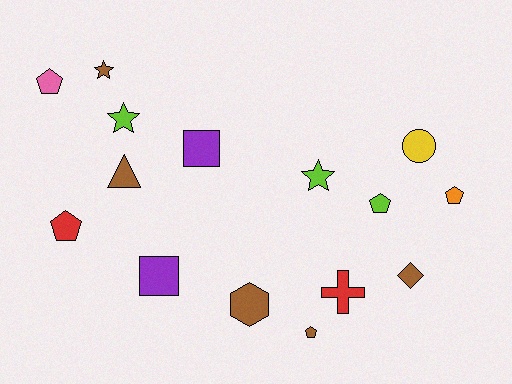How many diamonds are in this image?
There is 1 diamond.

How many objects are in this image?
There are 15 objects.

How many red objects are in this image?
There are 2 red objects.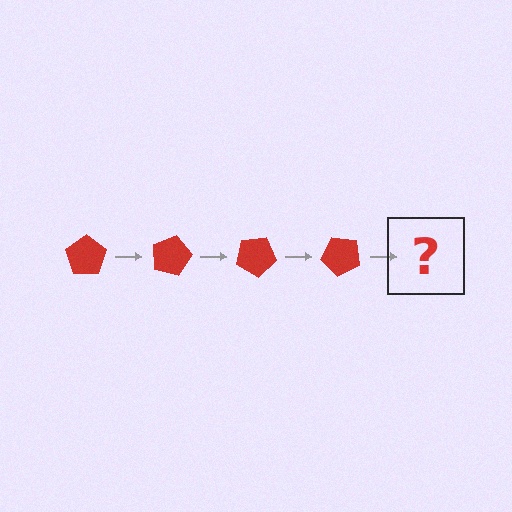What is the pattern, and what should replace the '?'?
The pattern is that the pentagon rotates 15 degrees each step. The '?' should be a red pentagon rotated 60 degrees.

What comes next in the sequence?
The next element should be a red pentagon rotated 60 degrees.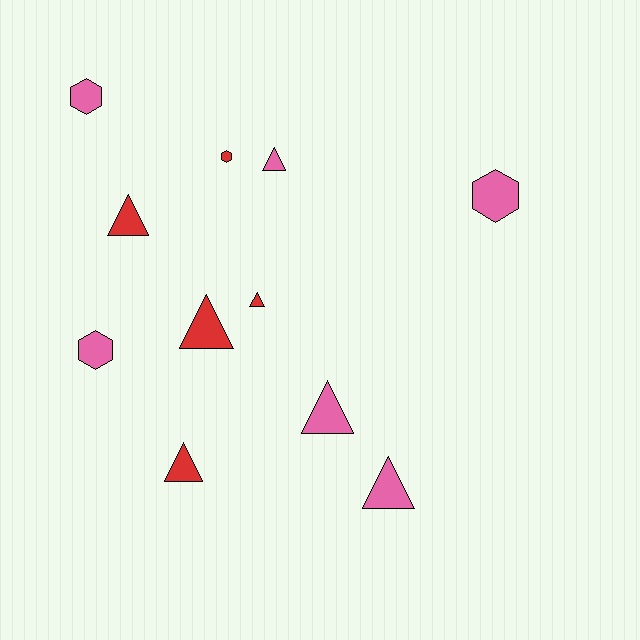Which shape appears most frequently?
Triangle, with 7 objects.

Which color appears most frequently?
Pink, with 6 objects.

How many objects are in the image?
There are 11 objects.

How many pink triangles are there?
There are 3 pink triangles.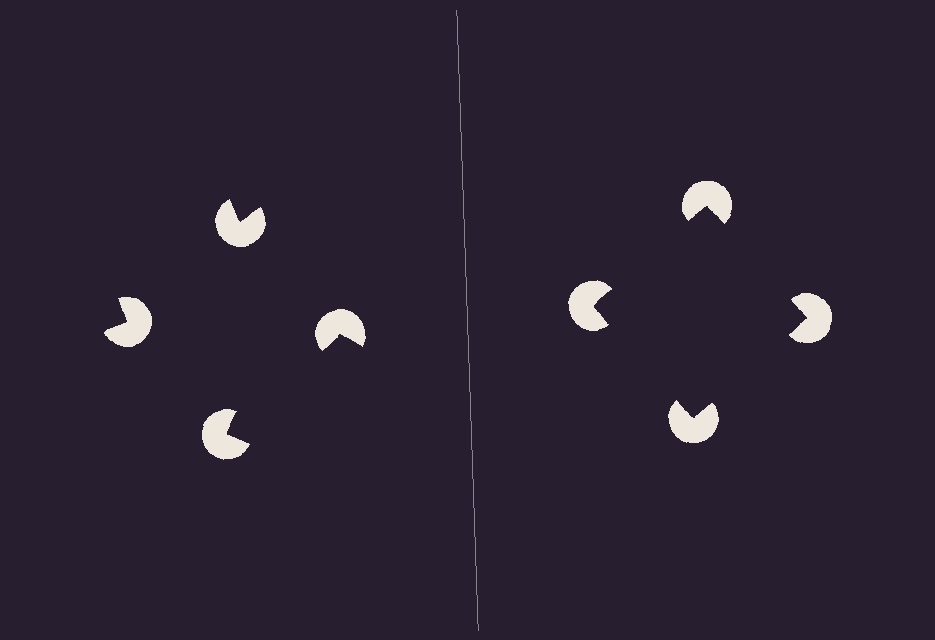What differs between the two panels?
The pac-man discs are positioned identically on both sides; only the wedge orientations differ. On the right they align to a square; on the left they are misaligned.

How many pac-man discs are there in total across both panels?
8 — 4 on each side.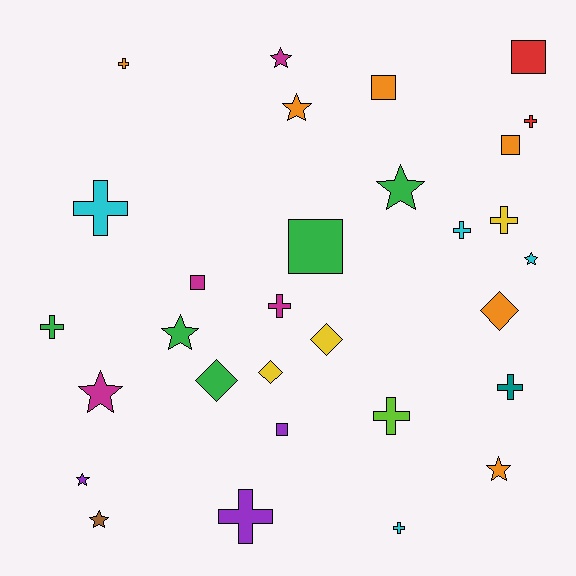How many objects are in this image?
There are 30 objects.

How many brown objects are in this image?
There is 1 brown object.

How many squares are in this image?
There are 6 squares.